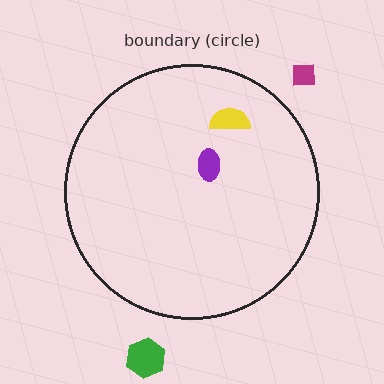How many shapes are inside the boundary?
2 inside, 2 outside.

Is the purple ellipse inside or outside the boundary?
Inside.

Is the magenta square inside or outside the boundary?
Outside.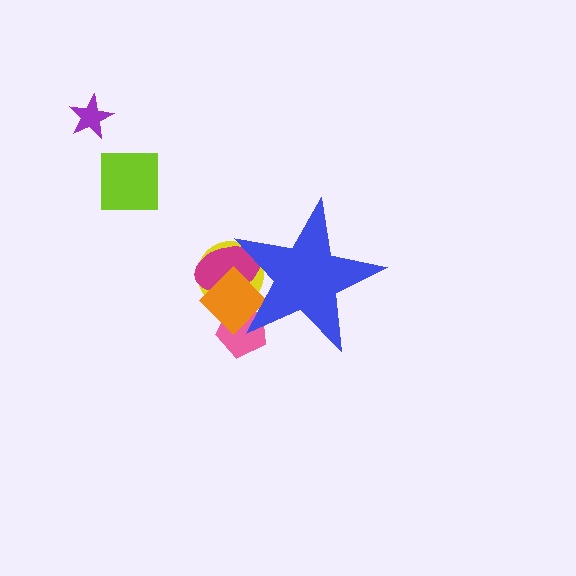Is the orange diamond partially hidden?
Yes, the orange diamond is partially hidden behind the blue star.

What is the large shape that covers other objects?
A blue star.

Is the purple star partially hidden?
No, the purple star is fully visible.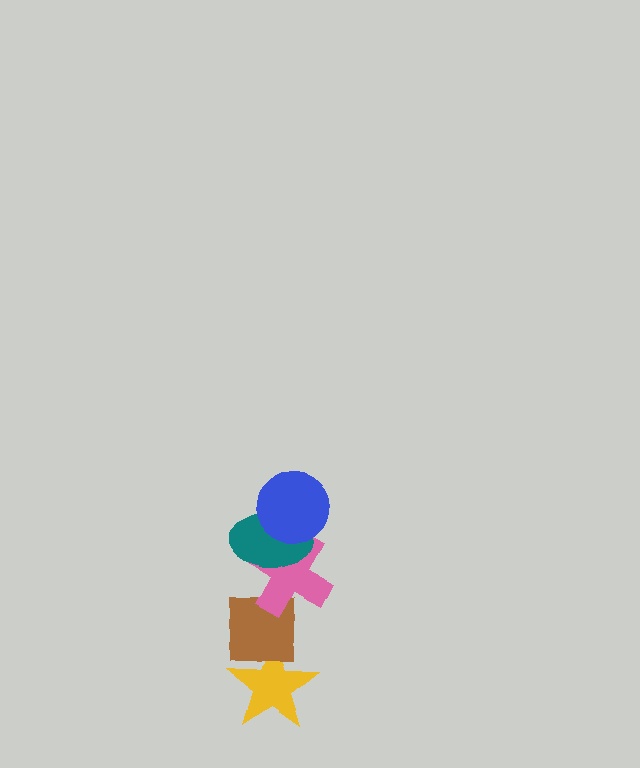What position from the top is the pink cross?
The pink cross is 3rd from the top.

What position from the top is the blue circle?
The blue circle is 1st from the top.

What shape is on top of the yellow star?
The brown square is on top of the yellow star.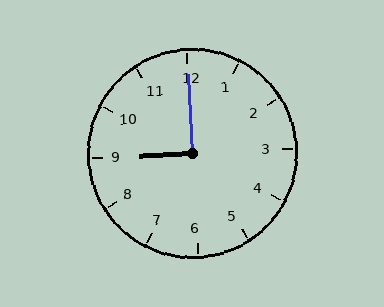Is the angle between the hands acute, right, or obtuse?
It is right.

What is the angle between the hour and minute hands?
Approximately 90 degrees.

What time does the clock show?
9:00.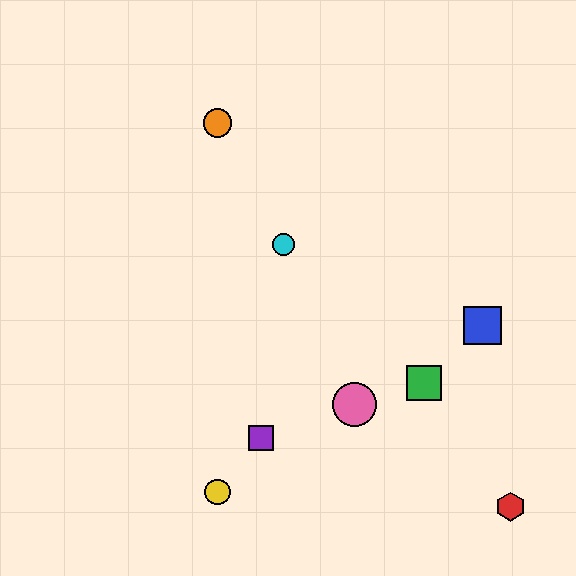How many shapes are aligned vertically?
2 shapes (the yellow circle, the orange circle) are aligned vertically.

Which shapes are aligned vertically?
The yellow circle, the orange circle are aligned vertically.